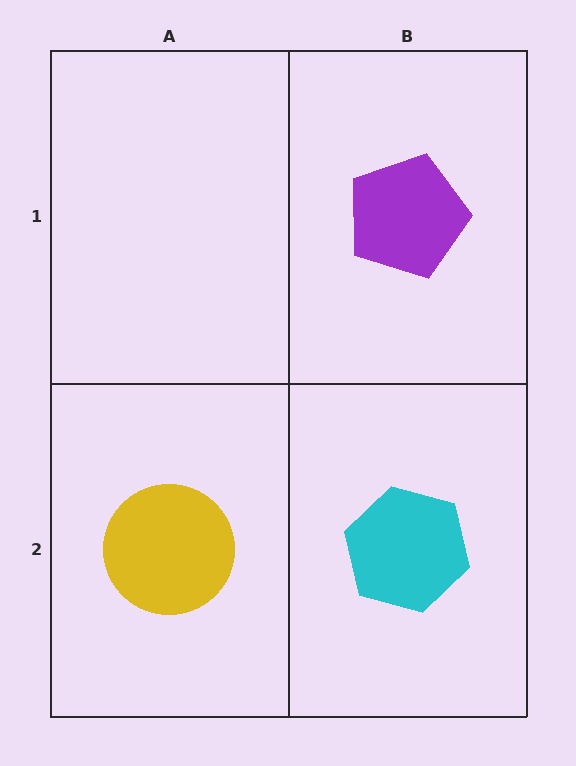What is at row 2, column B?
A cyan hexagon.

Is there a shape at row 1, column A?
No, that cell is empty.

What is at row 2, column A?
A yellow circle.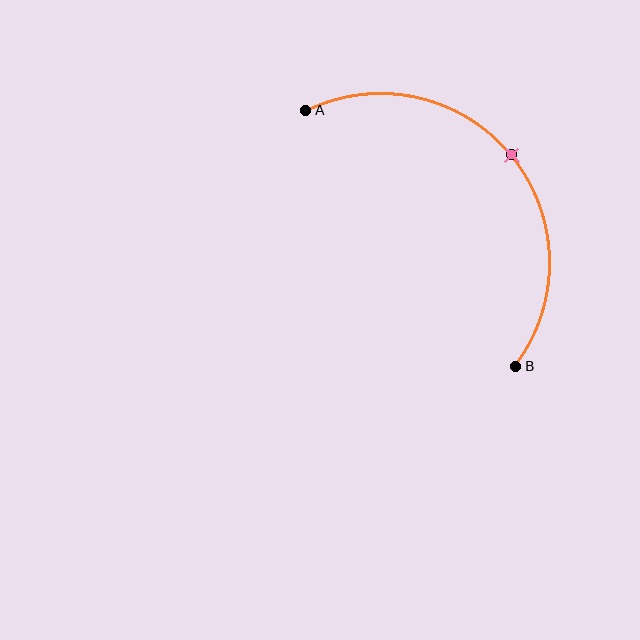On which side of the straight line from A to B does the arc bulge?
The arc bulges above and to the right of the straight line connecting A and B.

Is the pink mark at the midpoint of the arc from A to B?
Yes. The pink mark lies on the arc at equal arc-length from both A and B — it is the arc midpoint.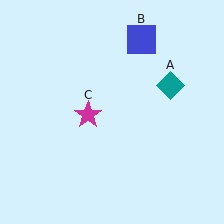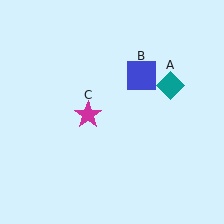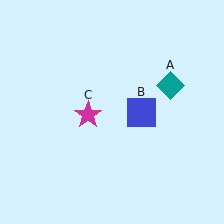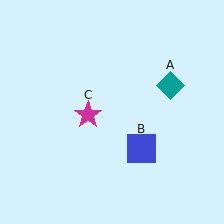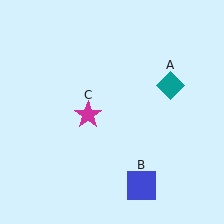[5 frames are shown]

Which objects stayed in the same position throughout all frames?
Teal diamond (object A) and magenta star (object C) remained stationary.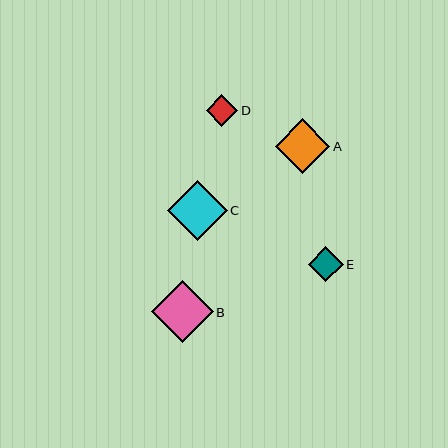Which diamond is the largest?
Diamond B is the largest with a size of approximately 62 pixels.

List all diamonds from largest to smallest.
From largest to smallest: B, C, A, E, D.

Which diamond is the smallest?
Diamond D is the smallest with a size of approximately 32 pixels.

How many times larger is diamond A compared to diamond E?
Diamond A is approximately 1.6 times the size of diamond E.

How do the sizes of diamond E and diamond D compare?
Diamond E and diamond D are approximately the same size.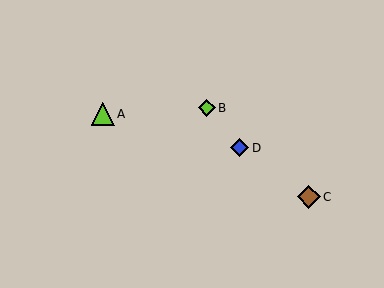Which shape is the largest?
The brown diamond (labeled C) is the largest.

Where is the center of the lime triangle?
The center of the lime triangle is at (103, 114).